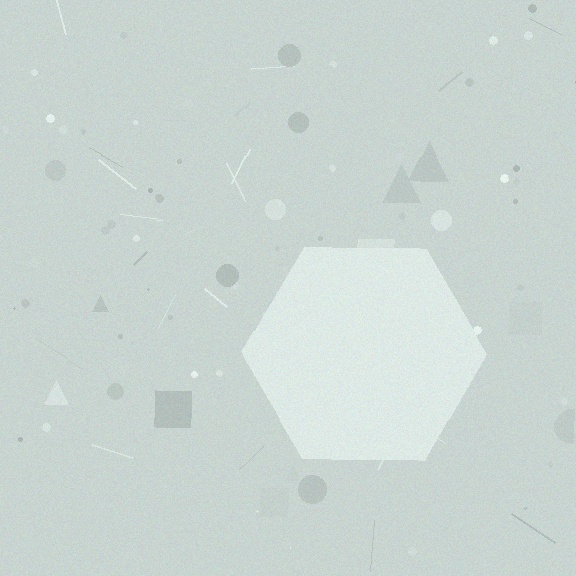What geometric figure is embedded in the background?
A hexagon is embedded in the background.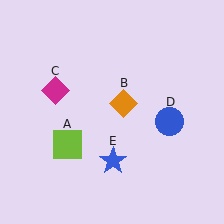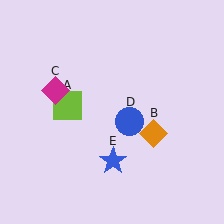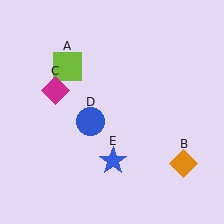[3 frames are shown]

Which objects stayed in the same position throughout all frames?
Magenta diamond (object C) and blue star (object E) remained stationary.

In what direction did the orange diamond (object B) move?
The orange diamond (object B) moved down and to the right.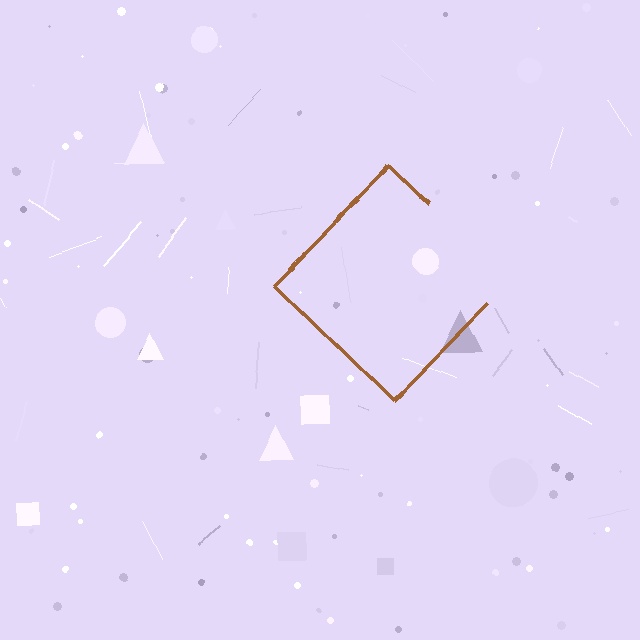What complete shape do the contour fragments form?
The contour fragments form a diamond.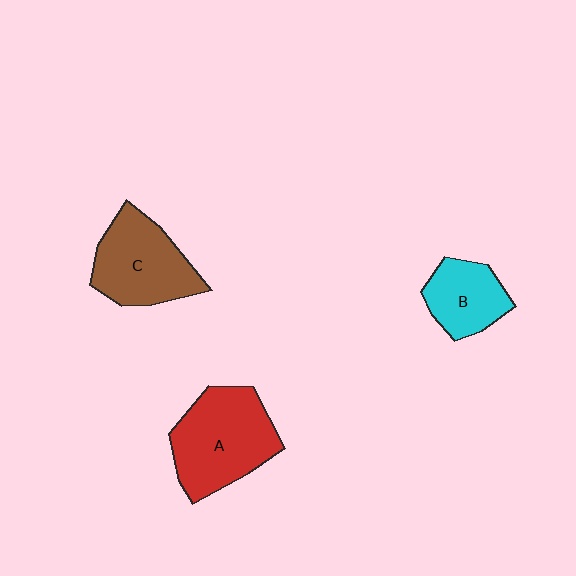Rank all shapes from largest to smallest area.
From largest to smallest: A (red), C (brown), B (cyan).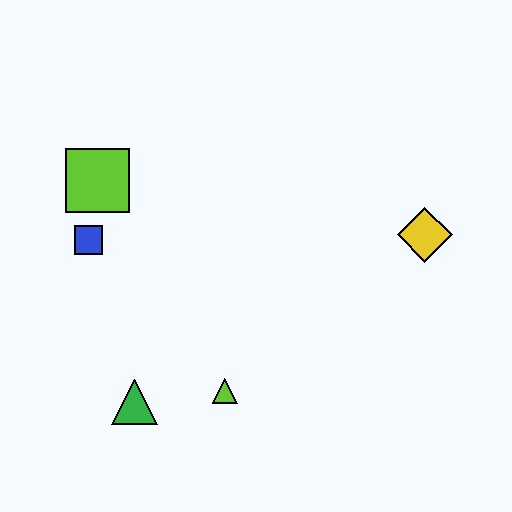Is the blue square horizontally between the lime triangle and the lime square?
No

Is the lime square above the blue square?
Yes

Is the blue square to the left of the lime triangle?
Yes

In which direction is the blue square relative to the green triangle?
The blue square is above the green triangle.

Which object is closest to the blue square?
The lime square is closest to the blue square.